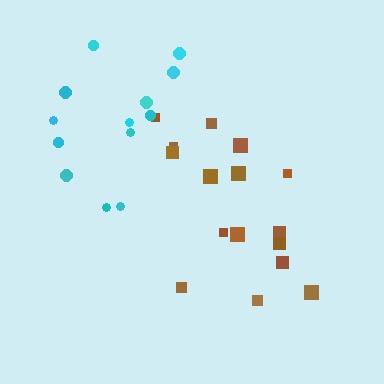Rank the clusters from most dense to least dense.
brown, cyan.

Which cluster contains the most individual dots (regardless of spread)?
Brown (17).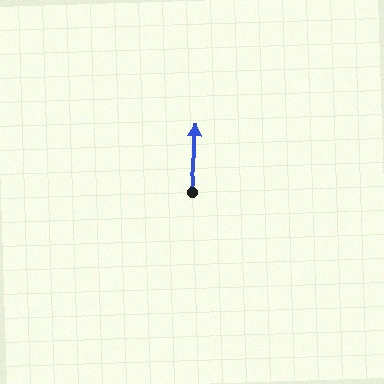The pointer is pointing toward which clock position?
Roughly 12 o'clock.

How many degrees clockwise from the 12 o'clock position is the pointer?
Approximately 4 degrees.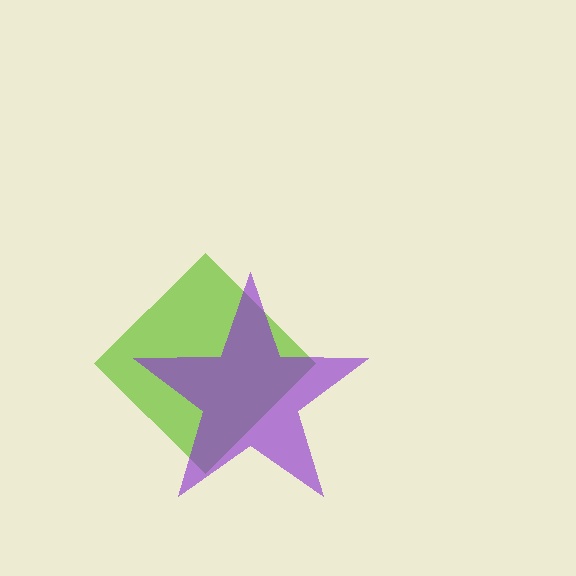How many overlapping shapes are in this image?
There are 2 overlapping shapes in the image.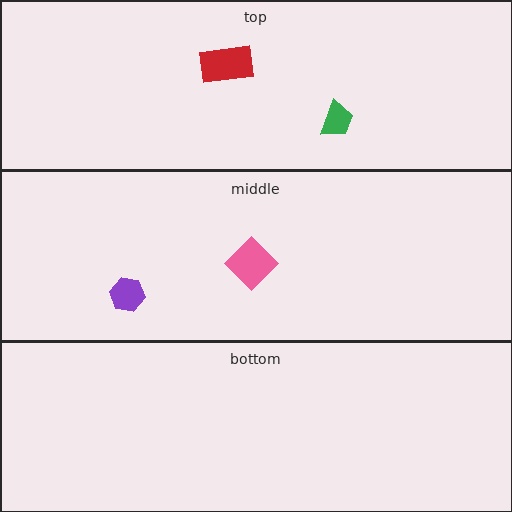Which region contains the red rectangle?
The top region.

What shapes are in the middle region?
The purple hexagon, the pink diamond.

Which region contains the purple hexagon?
The middle region.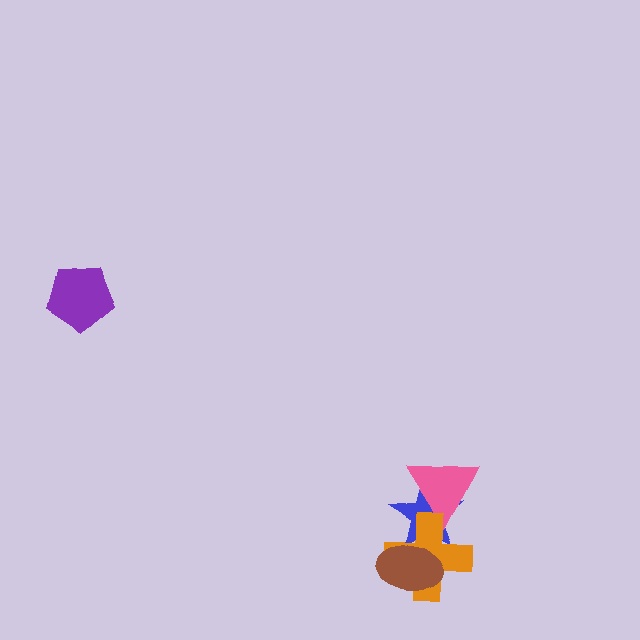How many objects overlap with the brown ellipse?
2 objects overlap with the brown ellipse.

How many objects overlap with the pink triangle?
2 objects overlap with the pink triangle.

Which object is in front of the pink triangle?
The orange cross is in front of the pink triangle.